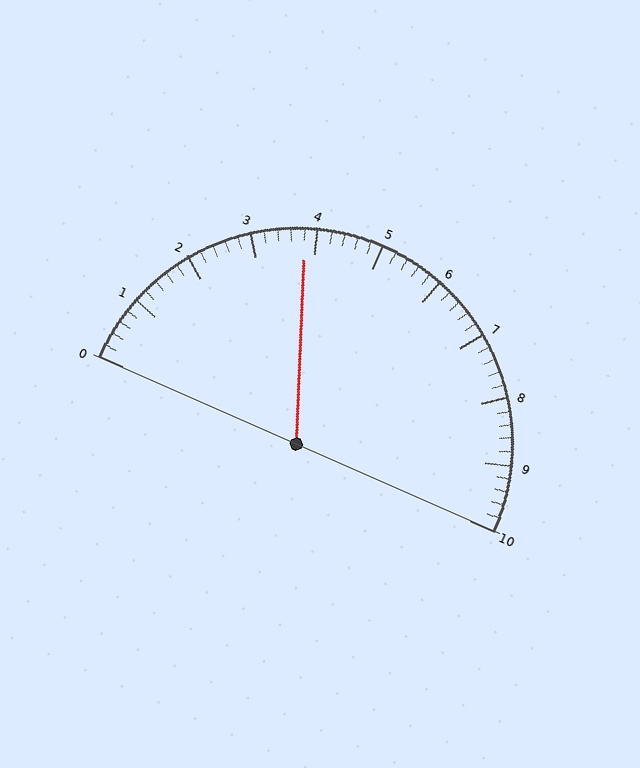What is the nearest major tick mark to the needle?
The nearest major tick mark is 4.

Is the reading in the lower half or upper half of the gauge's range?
The reading is in the lower half of the range (0 to 10).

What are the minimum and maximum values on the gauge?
The gauge ranges from 0 to 10.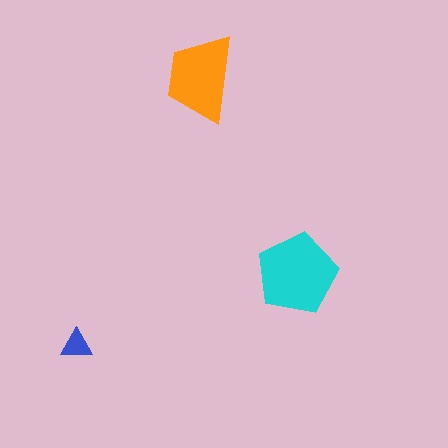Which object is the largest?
The cyan pentagon.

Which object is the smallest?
The blue triangle.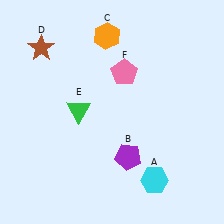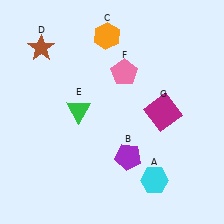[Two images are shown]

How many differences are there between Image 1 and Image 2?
There is 1 difference between the two images.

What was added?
A magenta square (G) was added in Image 2.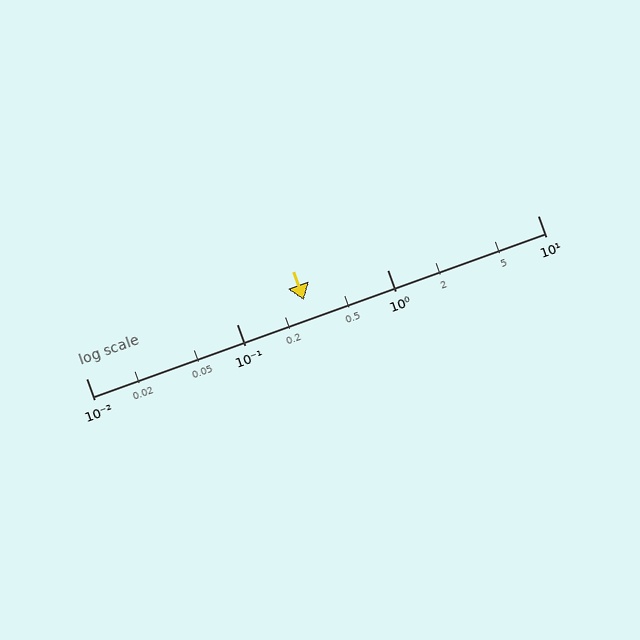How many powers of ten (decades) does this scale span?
The scale spans 3 decades, from 0.01 to 10.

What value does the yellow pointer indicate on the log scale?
The pointer indicates approximately 0.28.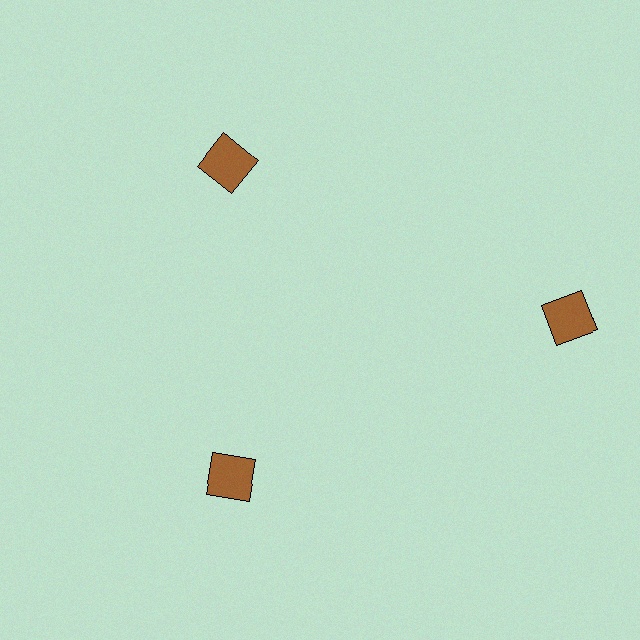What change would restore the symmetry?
The symmetry would be restored by moving it inward, back onto the ring so that all 3 squares sit at equal angles and equal distance from the center.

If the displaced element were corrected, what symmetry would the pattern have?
It would have 3-fold rotational symmetry — the pattern would map onto itself every 120 degrees.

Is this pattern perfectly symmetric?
No. The 3 brown squares are arranged in a ring, but one element near the 3 o'clock position is pushed outward from the center, breaking the 3-fold rotational symmetry.